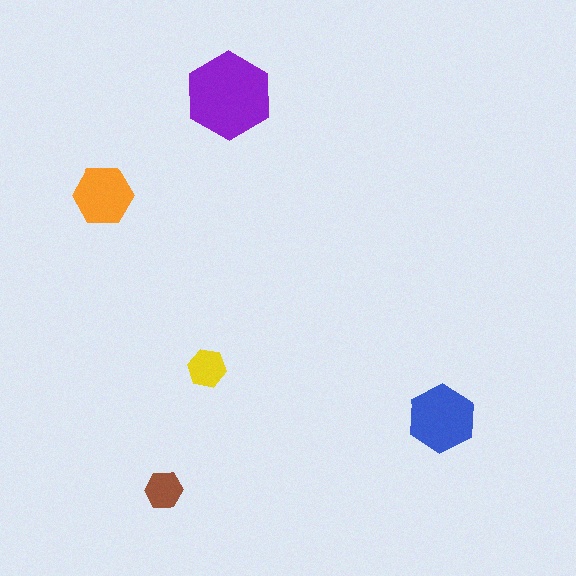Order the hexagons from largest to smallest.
the purple one, the blue one, the orange one, the yellow one, the brown one.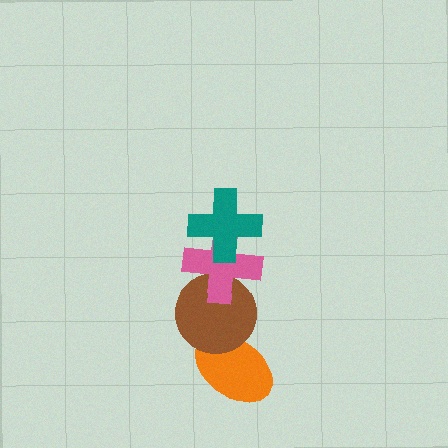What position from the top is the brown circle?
The brown circle is 3rd from the top.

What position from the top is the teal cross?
The teal cross is 1st from the top.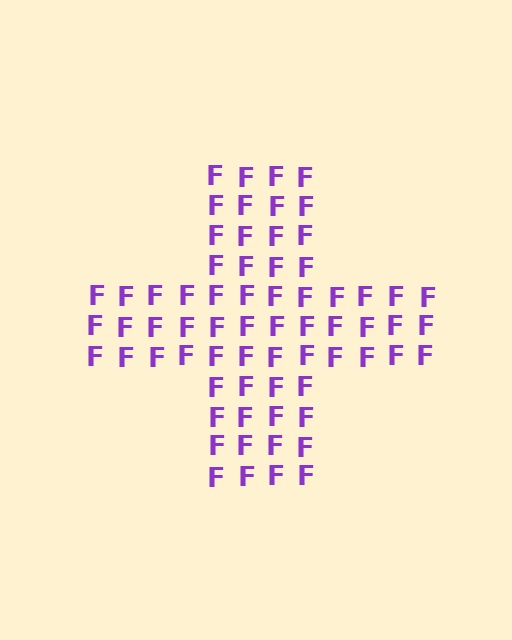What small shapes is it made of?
It is made of small letter F's.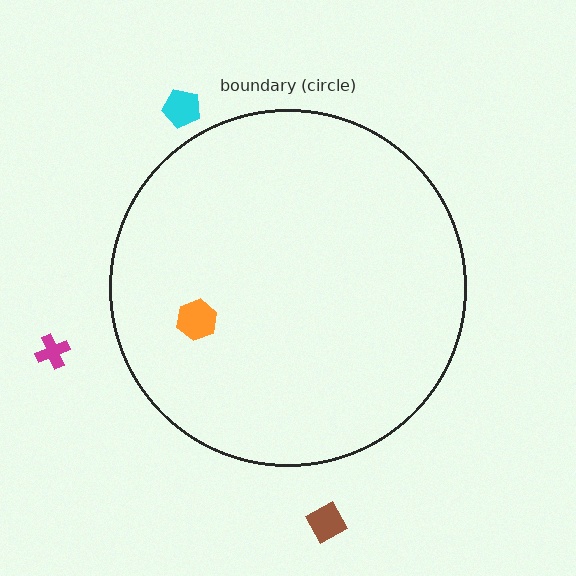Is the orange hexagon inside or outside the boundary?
Inside.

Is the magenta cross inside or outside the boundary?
Outside.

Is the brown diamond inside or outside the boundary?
Outside.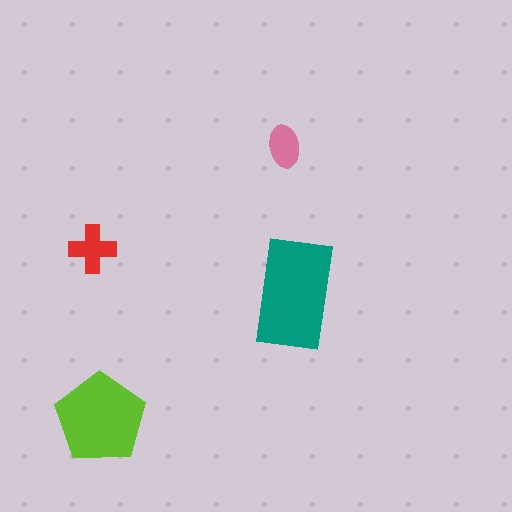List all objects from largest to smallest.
The teal rectangle, the lime pentagon, the red cross, the pink ellipse.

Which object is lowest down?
The lime pentagon is bottommost.